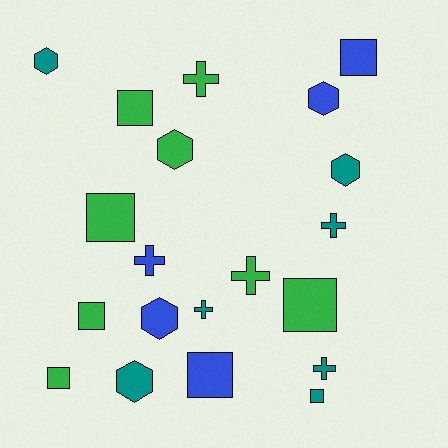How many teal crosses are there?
There are 3 teal crosses.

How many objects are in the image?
There are 20 objects.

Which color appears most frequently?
Green, with 8 objects.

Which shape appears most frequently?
Square, with 8 objects.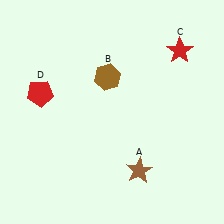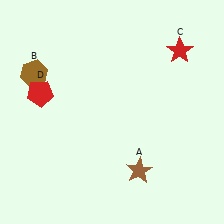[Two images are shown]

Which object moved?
The brown hexagon (B) moved left.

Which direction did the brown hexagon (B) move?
The brown hexagon (B) moved left.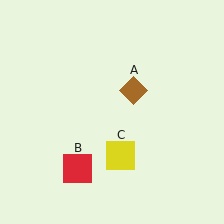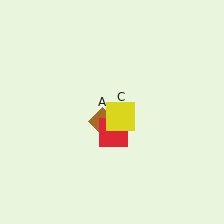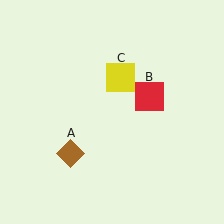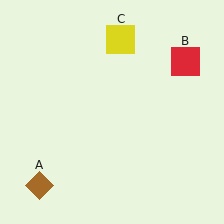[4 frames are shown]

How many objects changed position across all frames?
3 objects changed position: brown diamond (object A), red square (object B), yellow square (object C).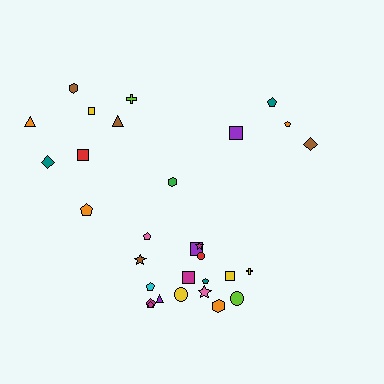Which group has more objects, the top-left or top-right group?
The top-left group.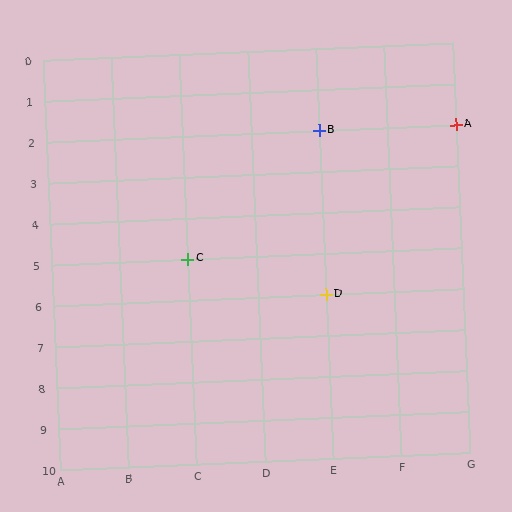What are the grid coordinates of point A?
Point A is at grid coordinates (G, 2).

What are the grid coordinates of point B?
Point B is at grid coordinates (E, 2).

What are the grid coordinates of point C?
Point C is at grid coordinates (C, 5).